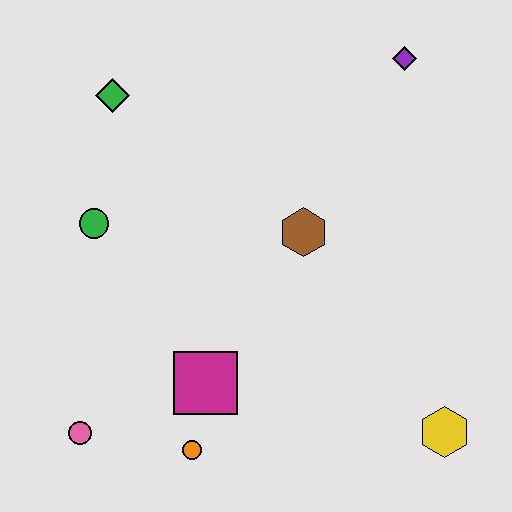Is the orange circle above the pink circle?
No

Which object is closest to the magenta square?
The orange circle is closest to the magenta square.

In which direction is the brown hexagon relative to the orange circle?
The brown hexagon is above the orange circle.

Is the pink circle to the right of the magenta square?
No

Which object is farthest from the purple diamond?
The pink circle is farthest from the purple diamond.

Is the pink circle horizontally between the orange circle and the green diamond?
No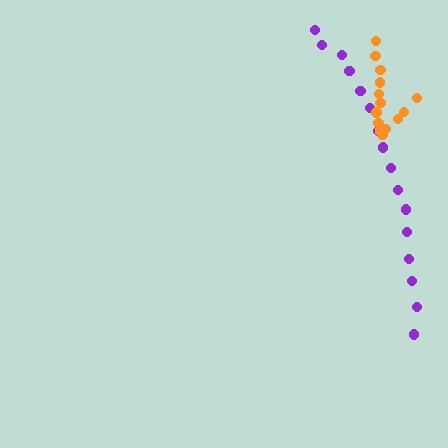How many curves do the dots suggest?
There are 2 distinct paths.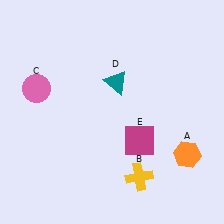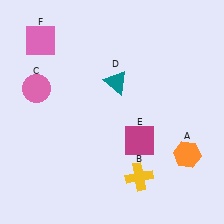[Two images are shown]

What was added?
A pink square (F) was added in Image 2.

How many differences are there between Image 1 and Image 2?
There is 1 difference between the two images.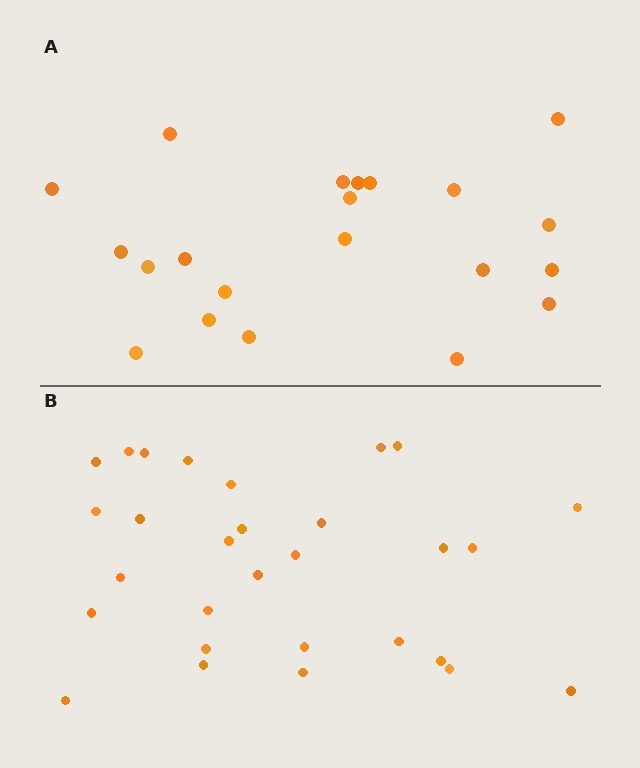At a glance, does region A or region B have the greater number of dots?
Region B (the bottom region) has more dots.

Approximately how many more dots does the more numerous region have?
Region B has roughly 8 or so more dots than region A.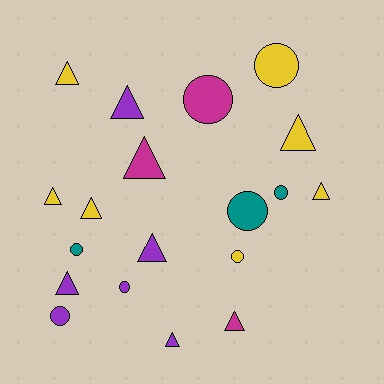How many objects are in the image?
There are 19 objects.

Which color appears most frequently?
Yellow, with 7 objects.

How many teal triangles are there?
There are no teal triangles.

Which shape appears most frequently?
Triangle, with 11 objects.